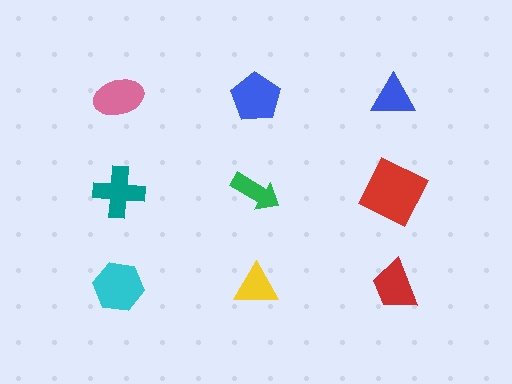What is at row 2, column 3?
A red square.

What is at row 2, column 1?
A teal cross.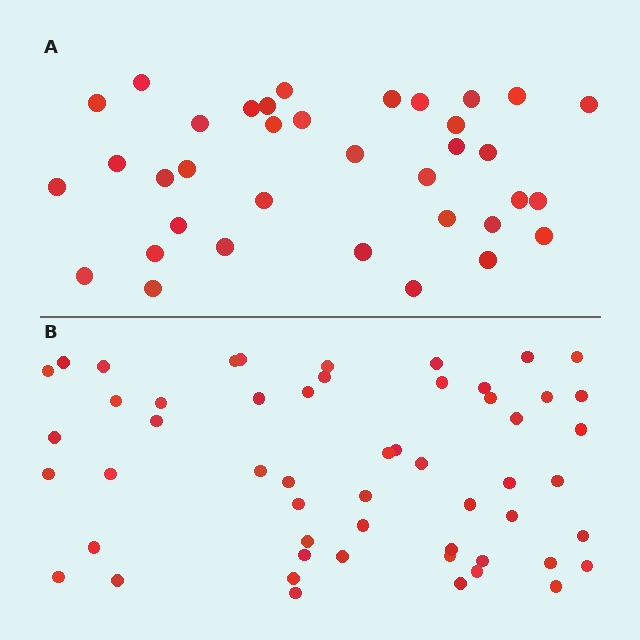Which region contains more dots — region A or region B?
Region B (the bottom region) has more dots.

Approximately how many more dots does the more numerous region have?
Region B has approximately 20 more dots than region A.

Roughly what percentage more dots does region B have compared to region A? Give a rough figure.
About 50% more.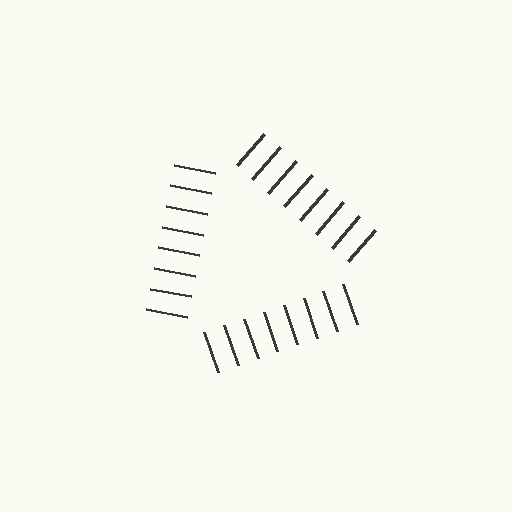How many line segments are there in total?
24 — 8 along each of the 3 edges.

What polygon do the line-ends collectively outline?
An illusory triangle — the line segments terminate on its edges but no continuous stroke is drawn.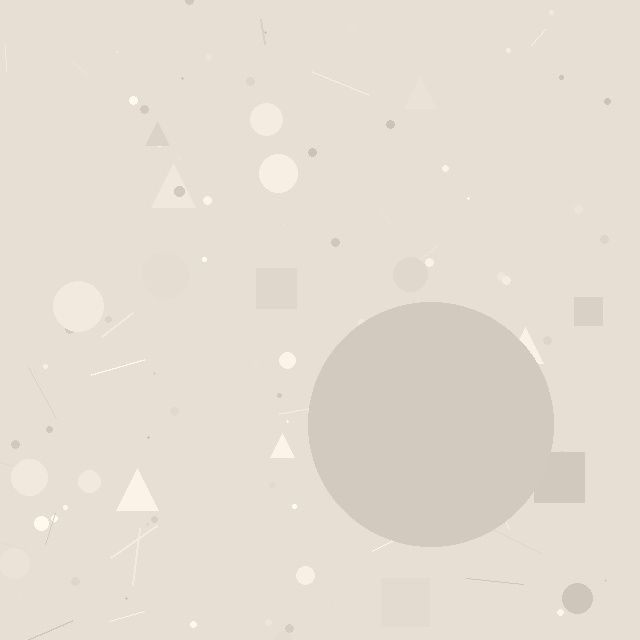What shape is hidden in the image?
A circle is hidden in the image.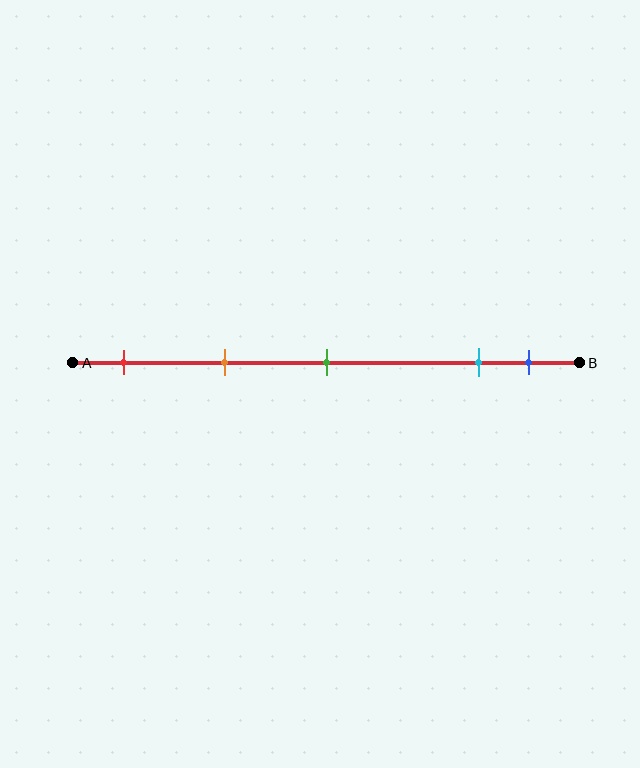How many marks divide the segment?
There are 5 marks dividing the segment.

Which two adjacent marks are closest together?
The cyan and blue marks are the closest adjacent pair.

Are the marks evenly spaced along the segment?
No, the marks are not evenly spaced.